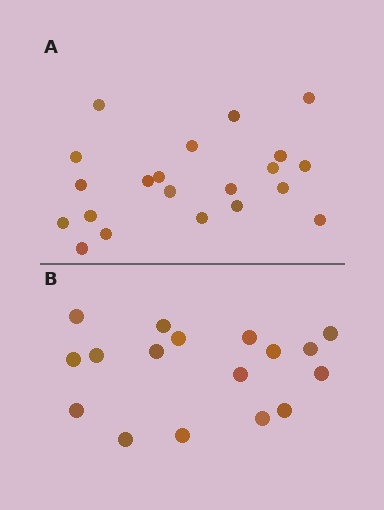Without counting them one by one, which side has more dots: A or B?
Region A (the top region) has more dots.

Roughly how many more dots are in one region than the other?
Region A has about 4 more dots than region B.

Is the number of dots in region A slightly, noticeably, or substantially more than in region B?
Region A has only slightly more — the two regions are fairly close. The ratio is roughly 1.2 to 1.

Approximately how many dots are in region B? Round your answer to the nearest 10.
About 20 dots. (The exact count is 17, which rounds to 20.)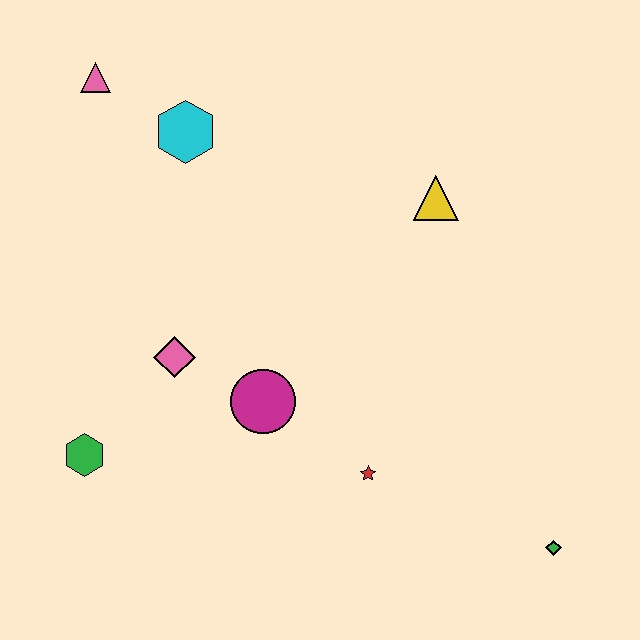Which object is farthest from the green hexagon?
The green diamond is farthest from the green hexagon.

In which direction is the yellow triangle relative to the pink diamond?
The yellow triangle is to the right of the pink diamond.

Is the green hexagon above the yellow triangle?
No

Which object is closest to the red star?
The magenta circle is closest to the red star.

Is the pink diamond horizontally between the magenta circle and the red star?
No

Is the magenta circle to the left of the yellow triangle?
Yes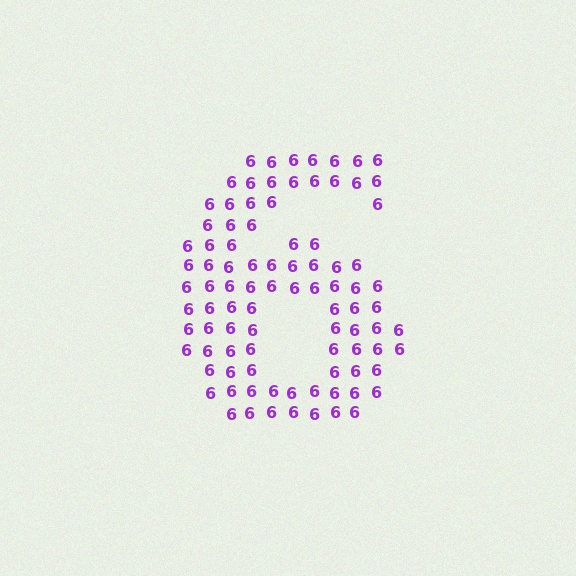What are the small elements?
The small elements are digit 6's.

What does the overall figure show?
The overall figure shows the digit 6.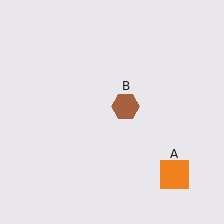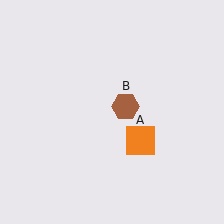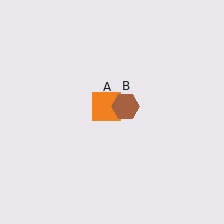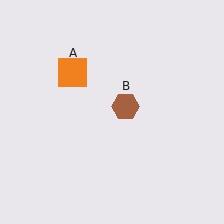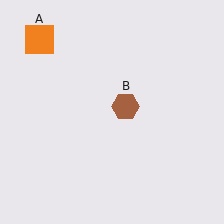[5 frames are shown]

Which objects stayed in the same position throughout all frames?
Brown hexagon (object B) remained stationary.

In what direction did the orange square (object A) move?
The orange square (object A) moved up and to the left.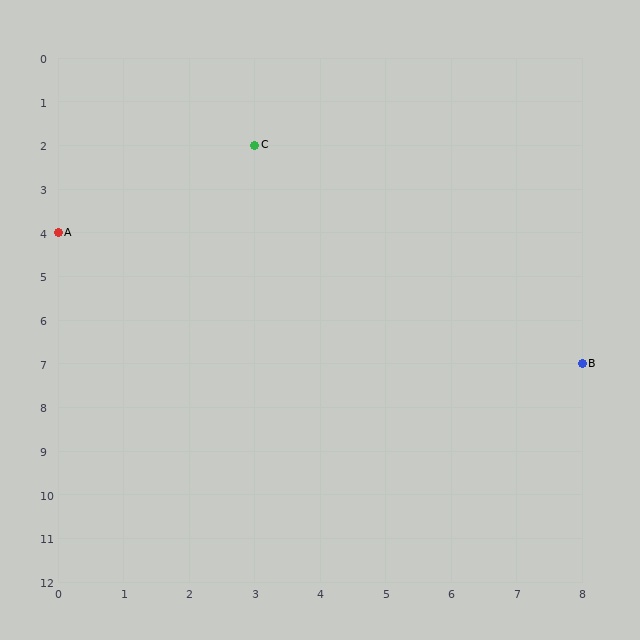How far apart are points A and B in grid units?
Points A and B are 8 columns and 3 rows apart (about 8.5 grid units diagonally).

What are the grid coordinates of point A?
Point A is at grid coordinates (0, 4).